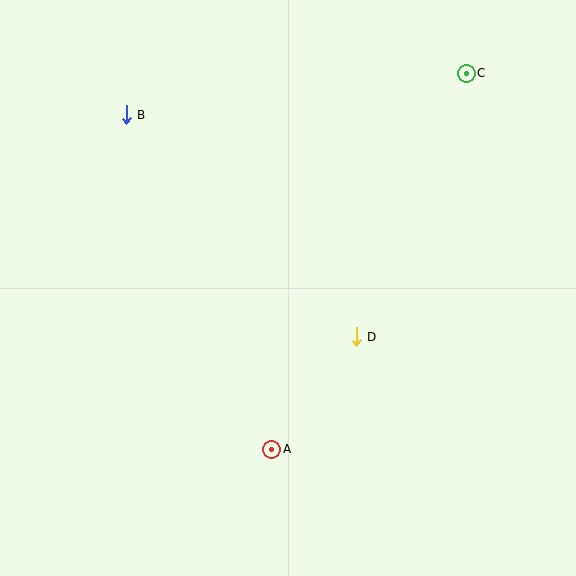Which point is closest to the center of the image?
Point D at (356, 337) is closest to the center.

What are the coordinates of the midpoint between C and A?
The midpoint between C and A is at (369, 261).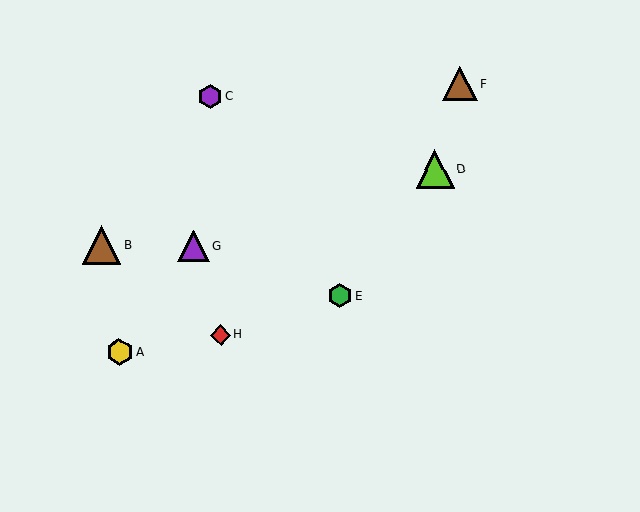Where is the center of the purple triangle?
The center of the purple triangle is at (193, 246).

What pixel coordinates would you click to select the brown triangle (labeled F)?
Click at (460, 84) to select the brown triangle F.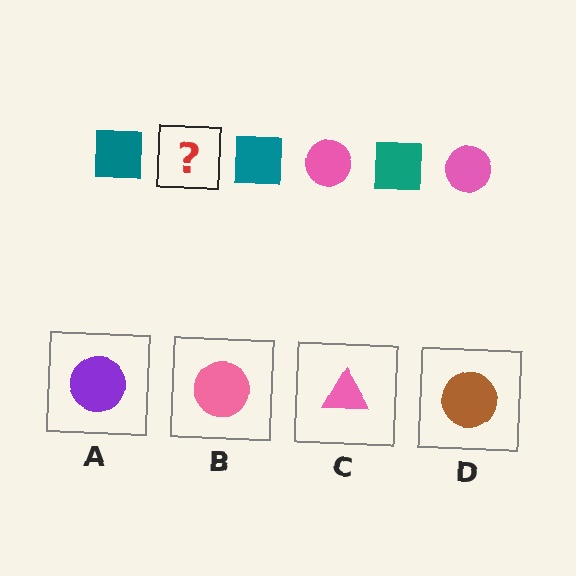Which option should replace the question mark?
Option B.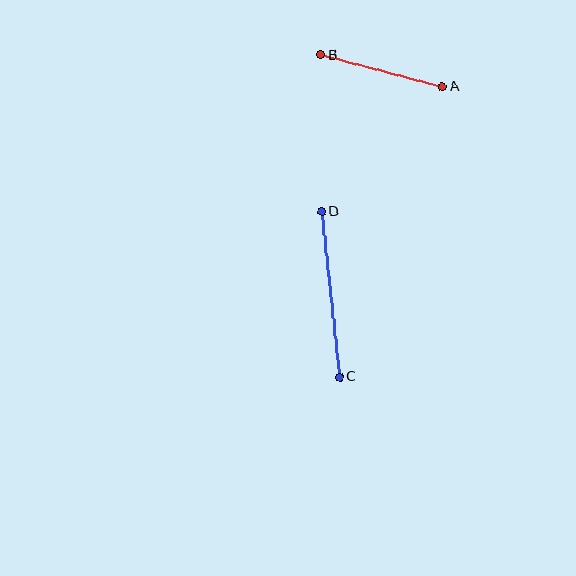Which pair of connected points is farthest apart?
Points C and D are farthest apart.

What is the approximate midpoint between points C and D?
The midpoint is at approximately (331, 294) pixels.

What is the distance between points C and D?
The distance is approximately 167 pixels.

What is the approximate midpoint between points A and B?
The midpoint is at approximately (382, 71) pixels.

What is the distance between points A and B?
The distance is approximately 126 pixels.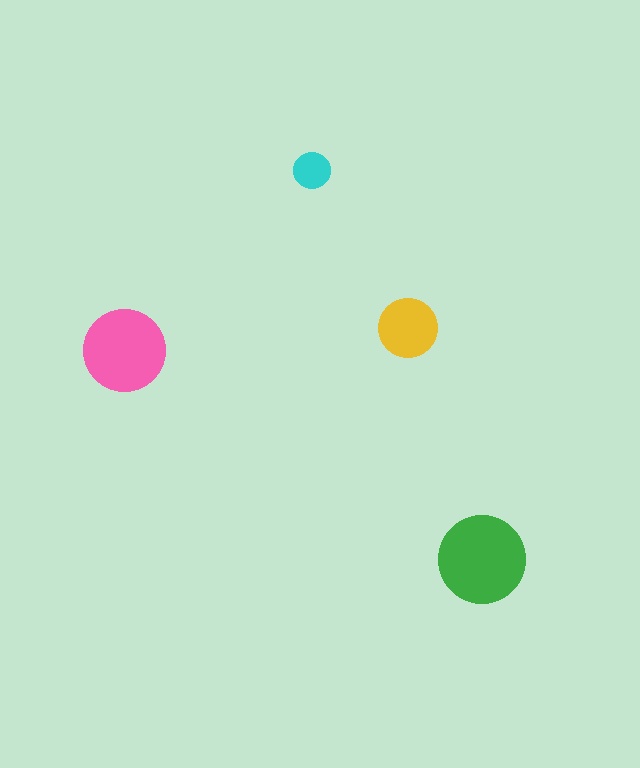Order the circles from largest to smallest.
the green one, the pink one, the yellow one, the cyan one.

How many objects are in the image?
There are 4 objects in the image.